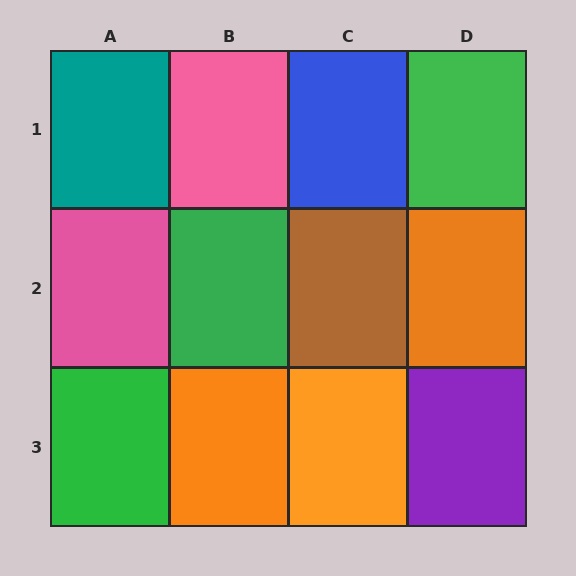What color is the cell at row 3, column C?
Orange.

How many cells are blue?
1 cell is blue.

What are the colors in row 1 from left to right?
Teal, pink, blue, green.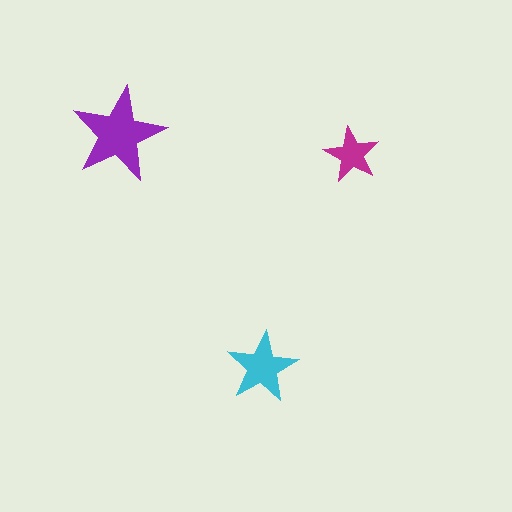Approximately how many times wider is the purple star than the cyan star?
About 1.5 times wider.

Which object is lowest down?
The cyan star is bottommost.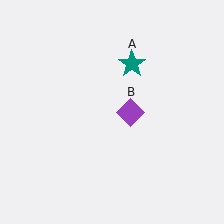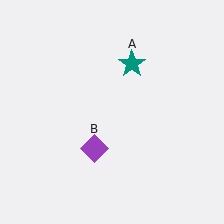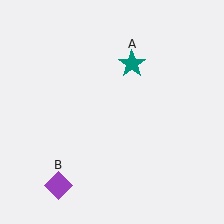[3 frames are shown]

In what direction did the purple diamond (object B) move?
The purple diamond (object B) moved down and to the left.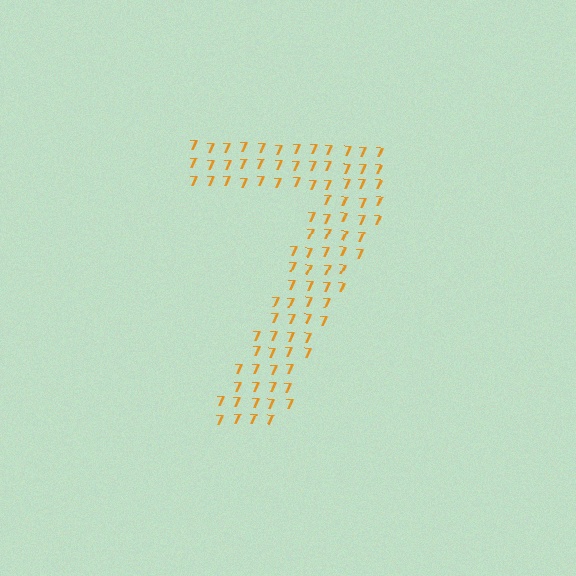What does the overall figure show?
The overall figure shows the digit 7.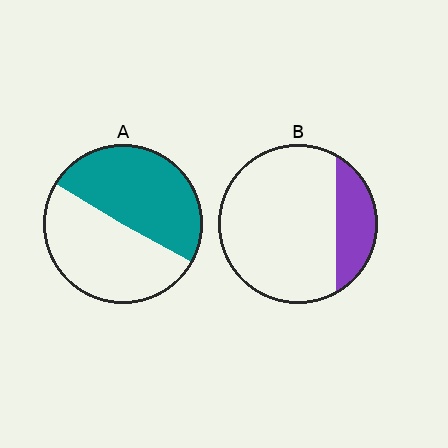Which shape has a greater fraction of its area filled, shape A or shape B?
Shape A.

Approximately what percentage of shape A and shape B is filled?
A is approximately 50% and B is approximately 20%.